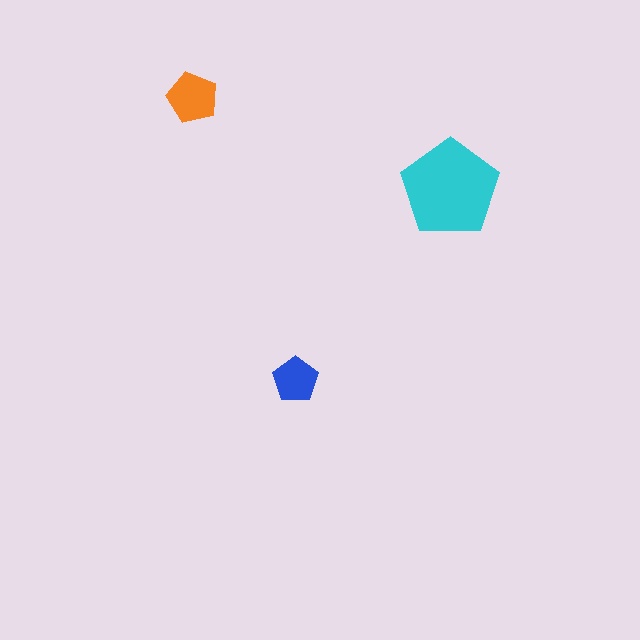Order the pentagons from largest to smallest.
the cyan one, the orange one, the blue one.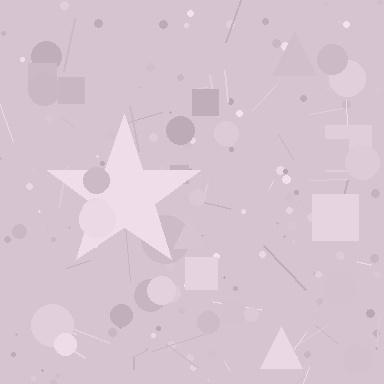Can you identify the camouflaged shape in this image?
The camouflaged shape is a star.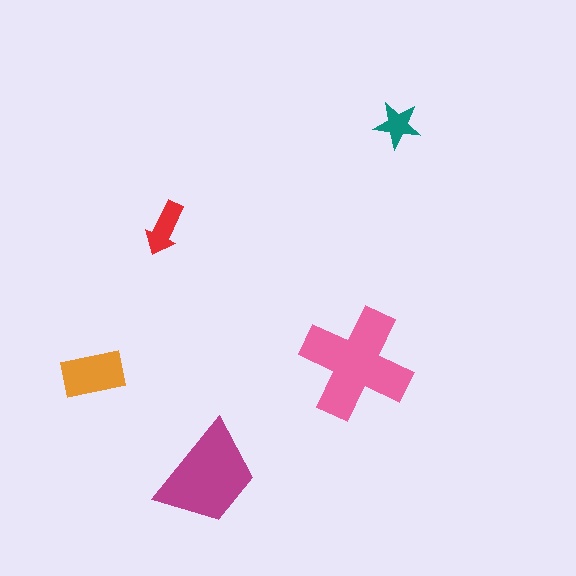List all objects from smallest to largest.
The teal star, the red arrow, the orange rectangle, the magenta trapezoid, the pink cross.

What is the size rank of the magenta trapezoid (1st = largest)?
2nd.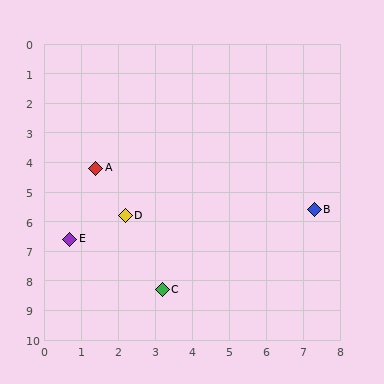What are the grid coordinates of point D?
Point D is at approximately (2.2, 5.8).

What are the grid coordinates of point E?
Point E is at approximately (0.7, 6.6).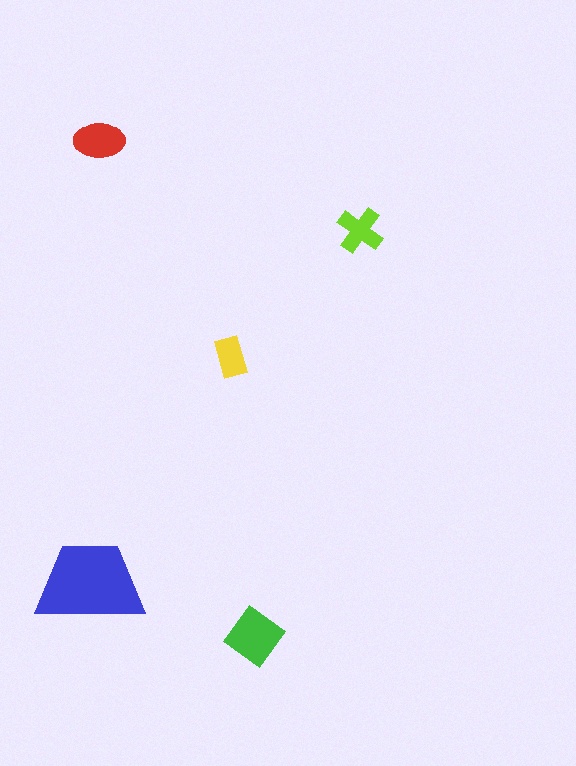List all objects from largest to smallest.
The blue trapezoid, the green diamond, the red ellipse, the lime cross, the yellow rectangle.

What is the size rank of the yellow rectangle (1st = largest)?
5th.